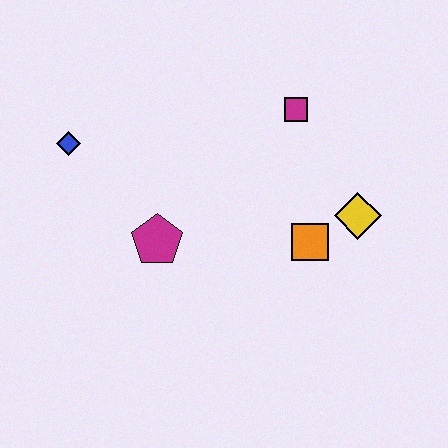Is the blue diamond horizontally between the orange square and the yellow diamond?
No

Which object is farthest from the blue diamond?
The yellow diamond is farthest from the blue diamond.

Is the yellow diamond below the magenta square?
Yes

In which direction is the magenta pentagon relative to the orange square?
The magenta pentagon is to the left of the orange square.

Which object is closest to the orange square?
The yellow diamond is closest to the orange square.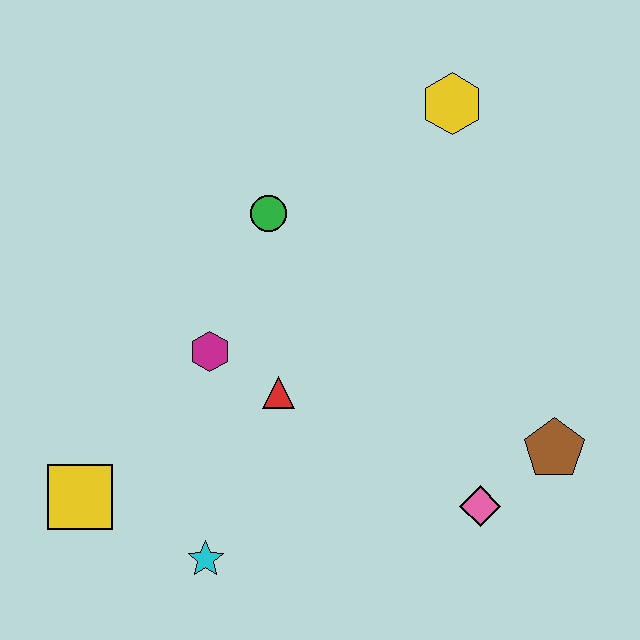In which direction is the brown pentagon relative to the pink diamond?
The brown pentagon is to the right of the pink diamond.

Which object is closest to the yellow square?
The cyan star is closest to the yellow square.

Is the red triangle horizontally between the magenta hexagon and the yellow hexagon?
Yes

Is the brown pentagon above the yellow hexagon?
No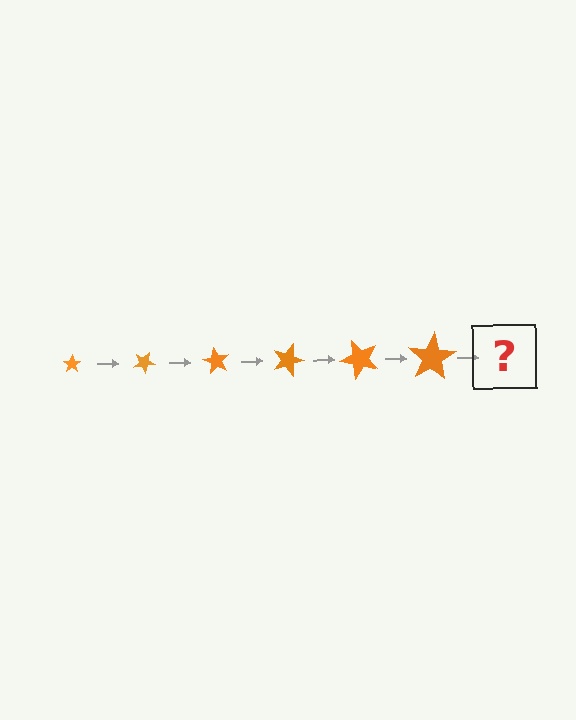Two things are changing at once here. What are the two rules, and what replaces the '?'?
The two rules are that the star grows larger each step and it rotates 30 degrees each step. The '?' should be a star, larger than the previous one and rotated 180 degrees from the start.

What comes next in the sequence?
The next element should be a star, larger than the previous one and rotated 180 degrees from the start.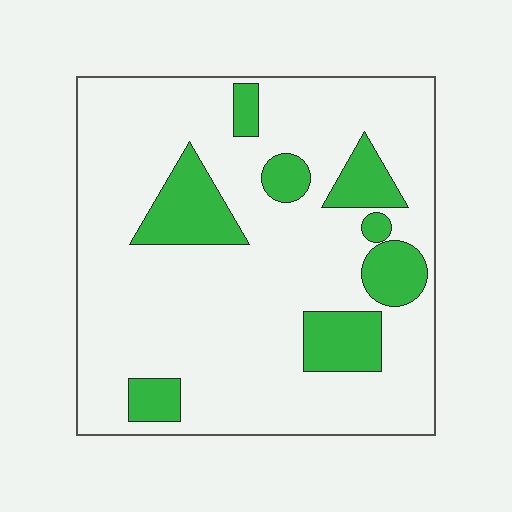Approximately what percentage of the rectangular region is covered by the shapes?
Approximately 20%.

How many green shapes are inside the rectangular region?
8.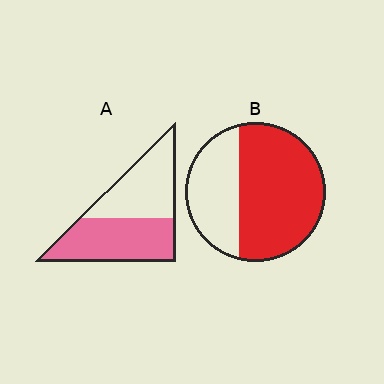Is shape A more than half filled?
Roughly half.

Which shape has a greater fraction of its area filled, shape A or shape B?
Shape B.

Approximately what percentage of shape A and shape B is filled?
A is approximately 55% and B is approximately 65%.